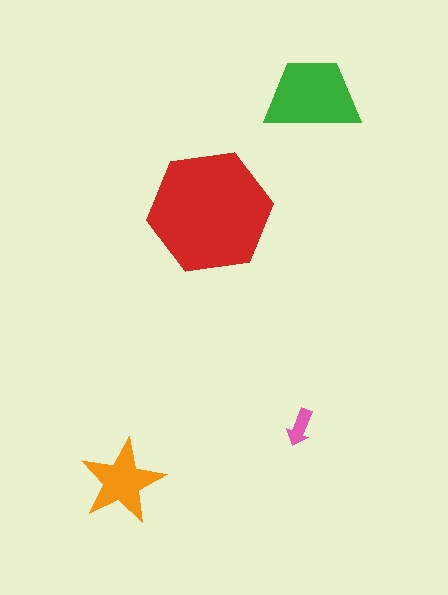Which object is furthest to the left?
The orange star is leftmost.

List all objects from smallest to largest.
The pink arrow, the orange star, the green trapezoid, the red hexagon.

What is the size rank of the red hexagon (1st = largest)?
1st.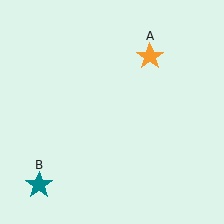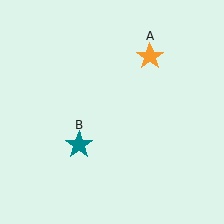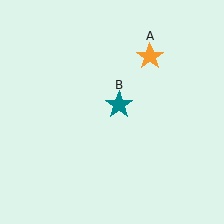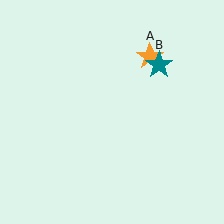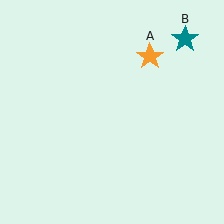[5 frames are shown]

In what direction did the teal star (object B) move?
The teal star (object B) moved up and to the right.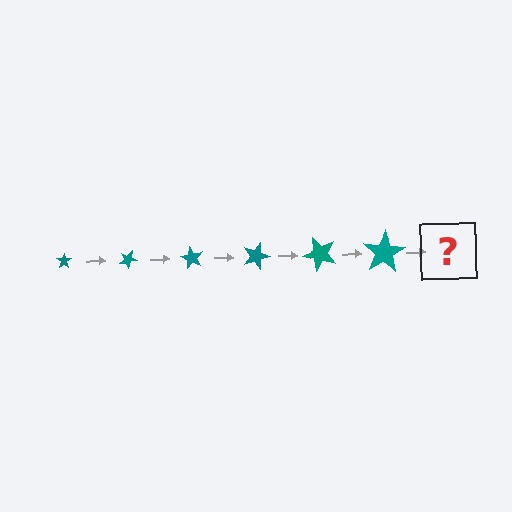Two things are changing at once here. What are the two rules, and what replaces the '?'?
The two rules are that the star grows larger each step and it rotates 30 degrees each step. The '?' should be a star, larger than the previous one and rotated 180 degrees from the start.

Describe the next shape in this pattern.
It should be a star, larger than the previous one and rotated 180 degrees from the start.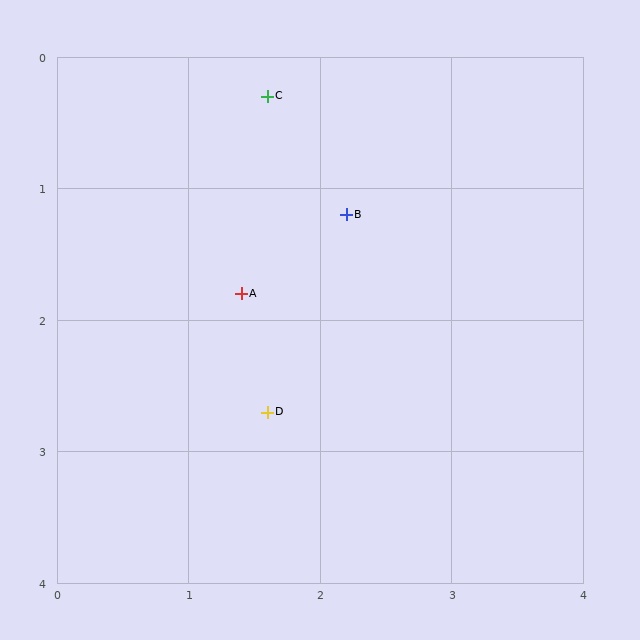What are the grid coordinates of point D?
Point D is at approximately (1.6, 2.7).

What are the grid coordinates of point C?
Point C is at approximately (1.6, 0.3).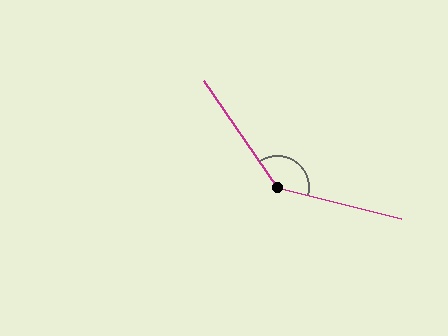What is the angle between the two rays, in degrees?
Approximately 138 degrees.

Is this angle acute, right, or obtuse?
It is obtuse.